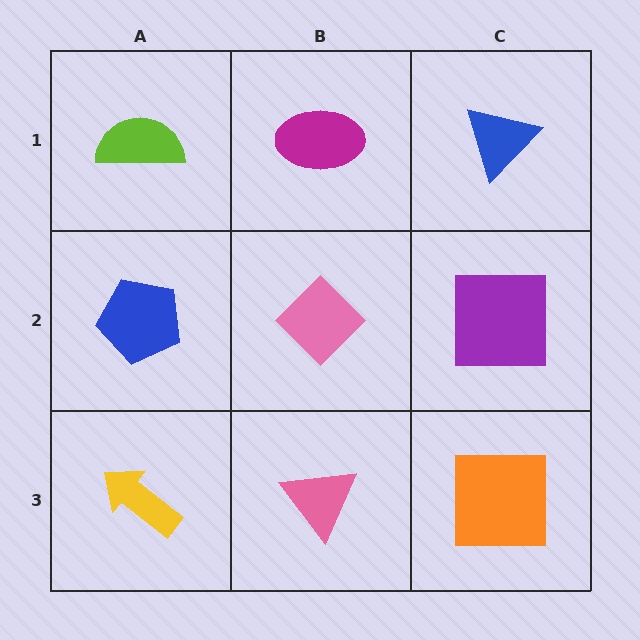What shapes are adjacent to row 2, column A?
A lime semicircle (row 1, column A), a yellow arrow (row 3, column A), a pink diamond (row 2, column B).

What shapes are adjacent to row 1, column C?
A purple square (row 2, column C), a magenta ellipse (row 1, column B).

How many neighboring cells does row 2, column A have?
3.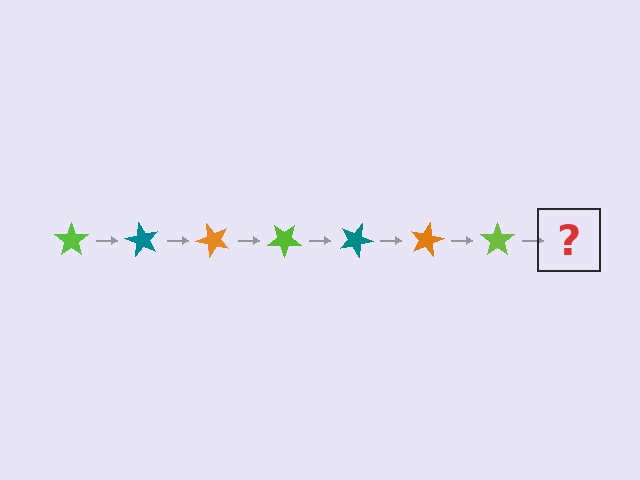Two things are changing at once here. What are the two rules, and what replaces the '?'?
The two rules are that it rotates 60 degrees each step and the color cycles through lime, teal, and orange. The '?' should be a teal star, rotated 420 degrees from the start.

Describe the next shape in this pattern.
It should be a teal star, rotated 420 degrees from the start.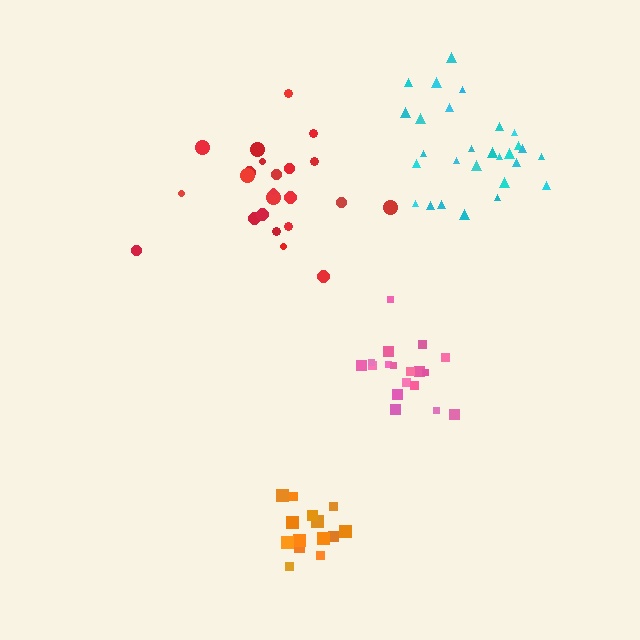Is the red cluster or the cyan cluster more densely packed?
Cyan.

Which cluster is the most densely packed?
Orange.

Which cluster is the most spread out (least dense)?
Red.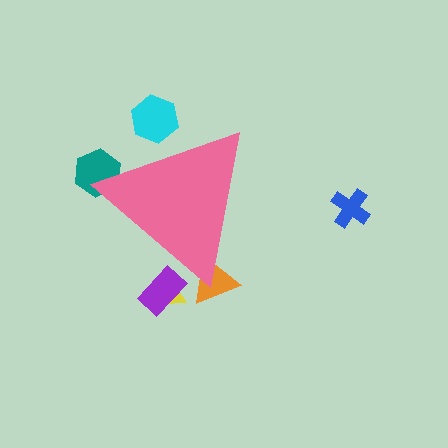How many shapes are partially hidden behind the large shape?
5 shapes are partially hidden.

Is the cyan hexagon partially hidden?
Yes, the cyan hexagon is partially hidden behind the pink triangle.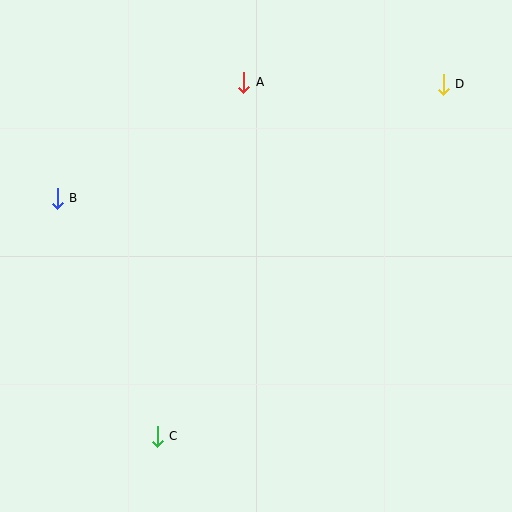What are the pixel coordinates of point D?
Point D is at (443, 84).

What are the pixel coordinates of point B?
Point B is at (57, 198).